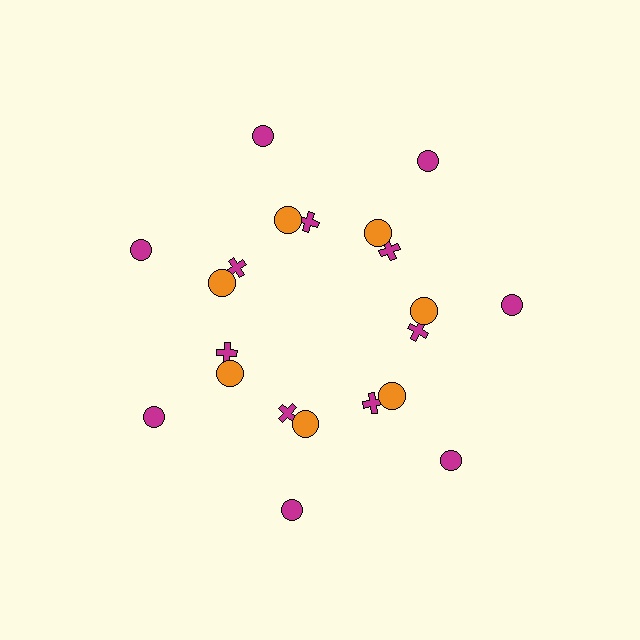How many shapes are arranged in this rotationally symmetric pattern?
There are 21 shapes, arranged in 7 groups of 3.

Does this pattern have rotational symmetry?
Yes, this pattern has 7-fold rotational symmetry. It looks the same after rotating 51 degrees around the center.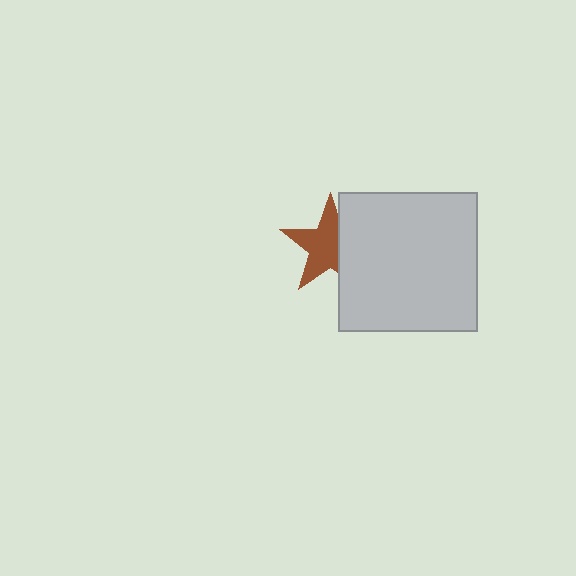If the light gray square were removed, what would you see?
You would see the complete brown star.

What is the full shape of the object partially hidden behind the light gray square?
The partially hidden object is a brown star.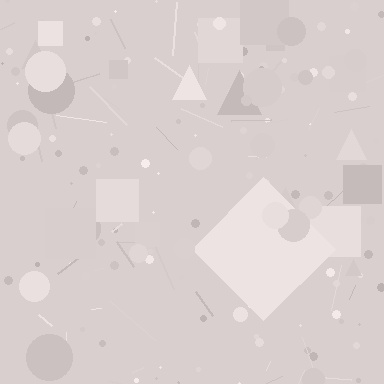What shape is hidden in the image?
A diamond is hidden in the image.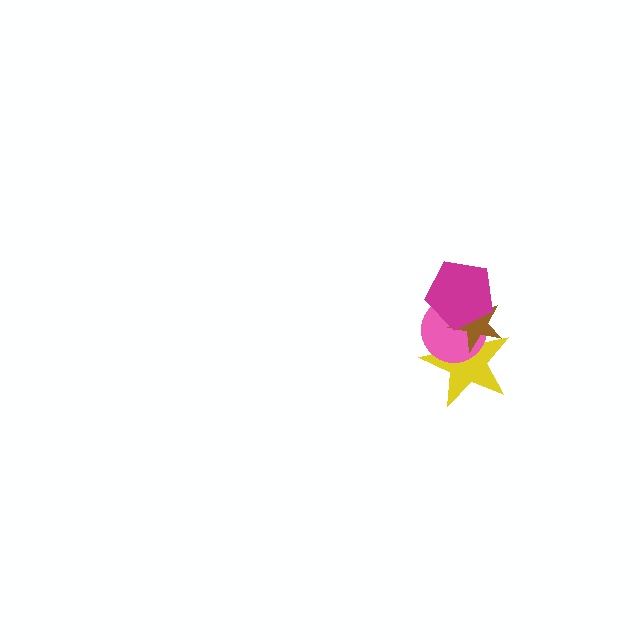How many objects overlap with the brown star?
3 objects overlap with the brown star.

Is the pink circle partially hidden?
Yes, it is partially covered by another shape.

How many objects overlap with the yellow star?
3 objects overlap with the yellow star.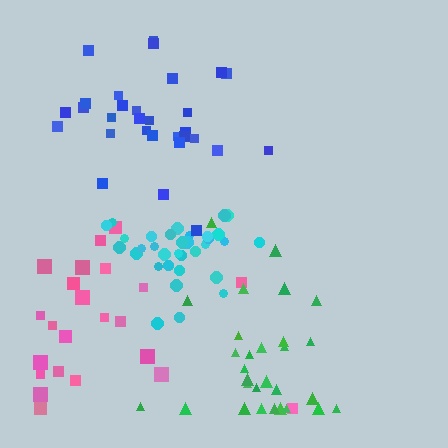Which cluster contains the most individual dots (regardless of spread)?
Cyan (34).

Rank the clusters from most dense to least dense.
cyan, blue, green, pink.